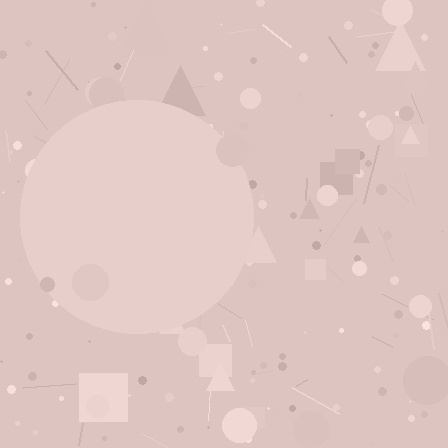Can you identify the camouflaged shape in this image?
The camouflaged shape is a circle.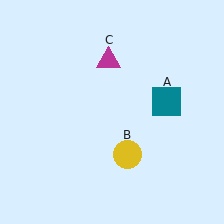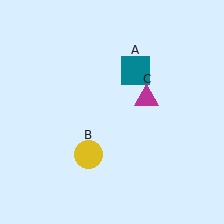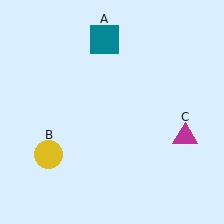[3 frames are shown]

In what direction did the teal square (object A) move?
The teal square (object A) moved up and to the left.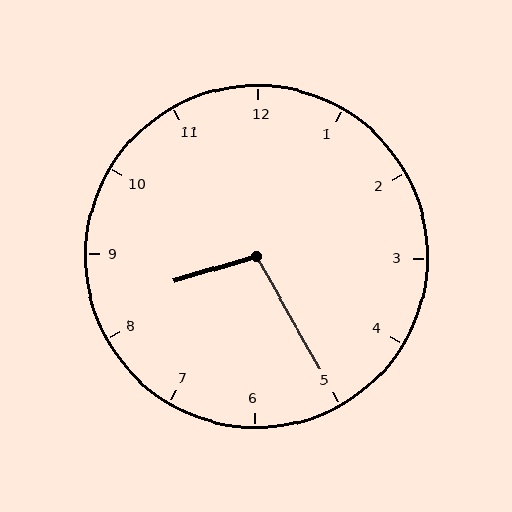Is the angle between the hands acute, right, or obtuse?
It is obtuse.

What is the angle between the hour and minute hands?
Approximately 102 degrees.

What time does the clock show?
8:25.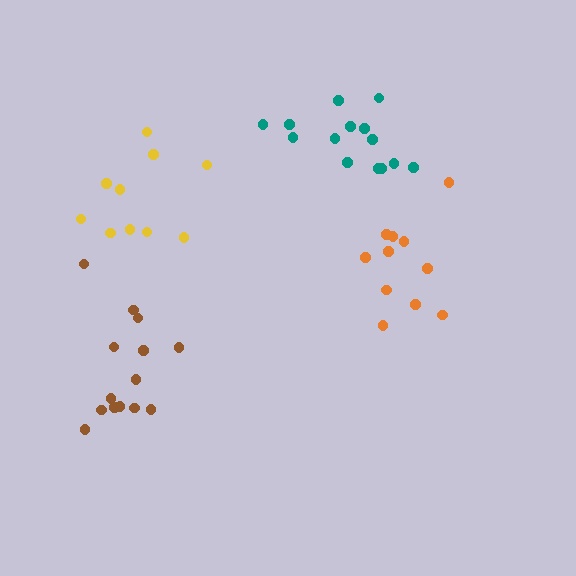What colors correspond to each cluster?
The clusters are colored: orange, brown, yellow, teal.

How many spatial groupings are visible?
There are 4 spatial groupings.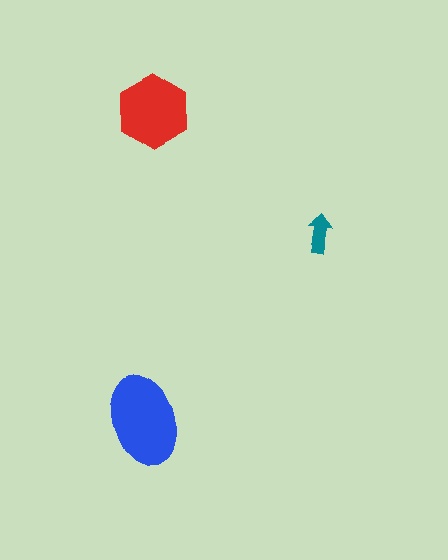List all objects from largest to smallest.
The blue ellipse, the red hexagon, the teal arrow.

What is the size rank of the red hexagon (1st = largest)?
2nd.